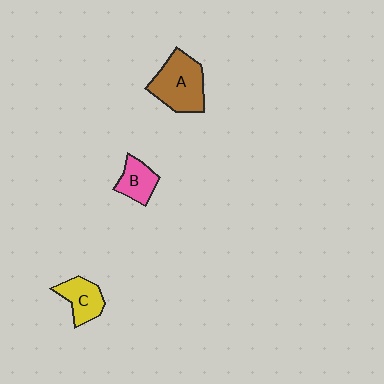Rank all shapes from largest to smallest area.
From largest to smallest: A (brown), C (yellow), B (pink).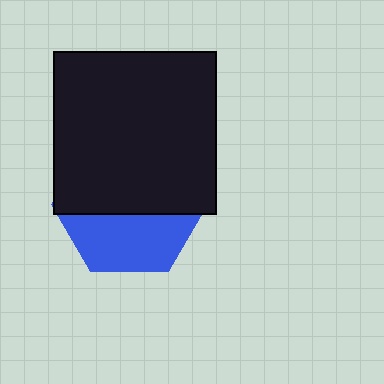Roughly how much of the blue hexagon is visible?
A small part of it is visible (roughly 39%).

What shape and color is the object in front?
The object in front is a black square.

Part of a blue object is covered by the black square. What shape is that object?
It is a hexagon.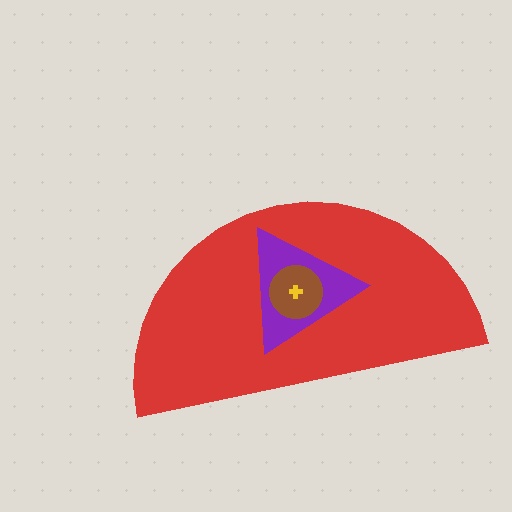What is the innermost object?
The yellow cross.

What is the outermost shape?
The red semicircle.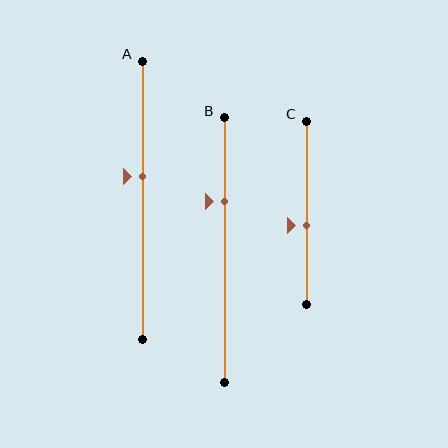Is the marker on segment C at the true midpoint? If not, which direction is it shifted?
No, the marker on segment C is shifted downward by about 7% of the segment length.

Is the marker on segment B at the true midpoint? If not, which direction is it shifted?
No, the marker on segment B is shifted upward by about 18% of the segment length.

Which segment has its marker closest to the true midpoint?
Segment C has its marker closest to the true midpoint.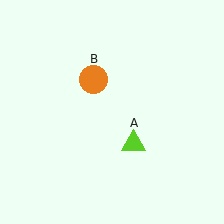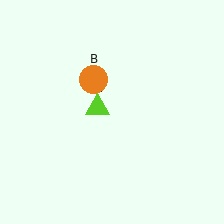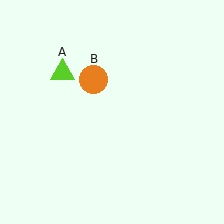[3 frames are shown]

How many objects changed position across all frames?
1 object changed position: lime triangle (object A).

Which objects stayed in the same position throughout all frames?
Orange circle (object B) remained stationary.